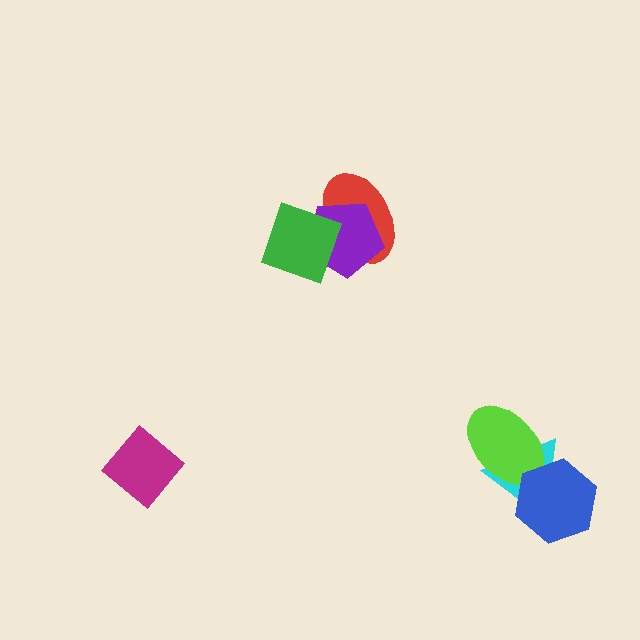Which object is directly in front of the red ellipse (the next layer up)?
The purple pentagon is directly in front of the red ellipse.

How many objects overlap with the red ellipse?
2 objects overlap with the red ellipse.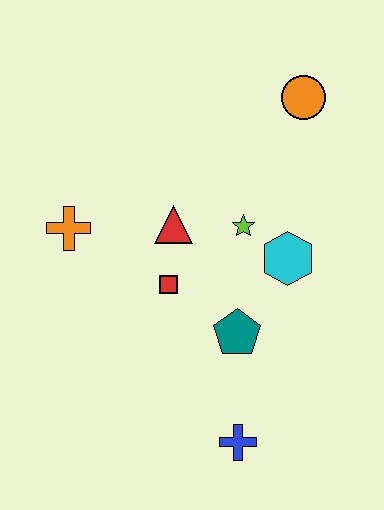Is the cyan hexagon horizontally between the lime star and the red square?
No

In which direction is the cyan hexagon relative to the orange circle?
The cyan hexagon is below the orange circle.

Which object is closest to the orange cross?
The red triangle is closest to the orange cross.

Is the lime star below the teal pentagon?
No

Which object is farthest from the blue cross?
The orange circle is farthest from the blue cross.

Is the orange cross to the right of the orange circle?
No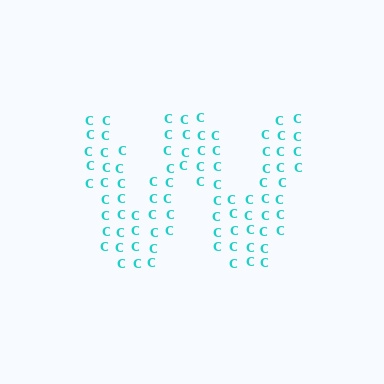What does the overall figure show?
The overall figure shows the letter W.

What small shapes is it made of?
It is made of small letter C's.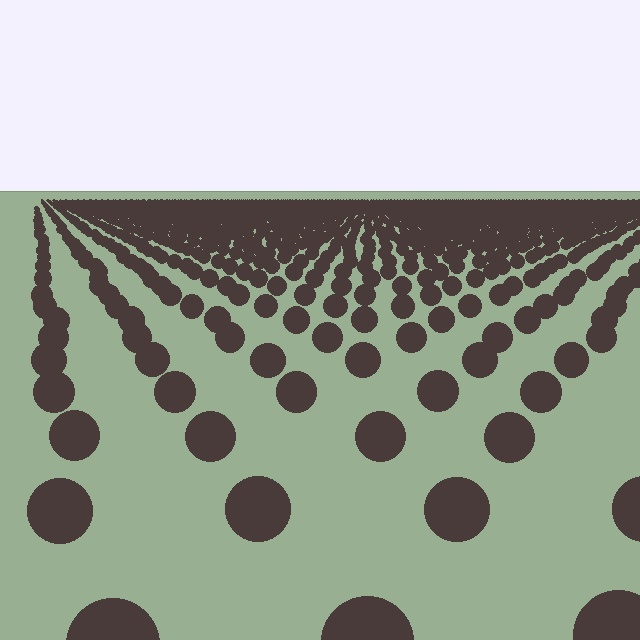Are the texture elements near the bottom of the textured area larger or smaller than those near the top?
Larger. Near the bottom, elements are closer to the viewer and appear at a bigger on-screen size.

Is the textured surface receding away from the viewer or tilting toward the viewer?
The surface is receding away from the viewer. Texture elements get smaller and denser toward the top.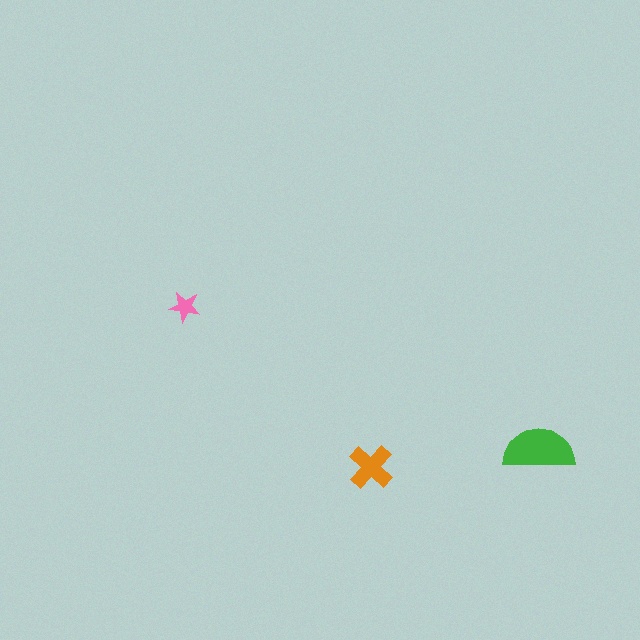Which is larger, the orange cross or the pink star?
The orange cross.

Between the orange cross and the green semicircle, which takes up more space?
The green semicircle.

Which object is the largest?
The green semicircle.